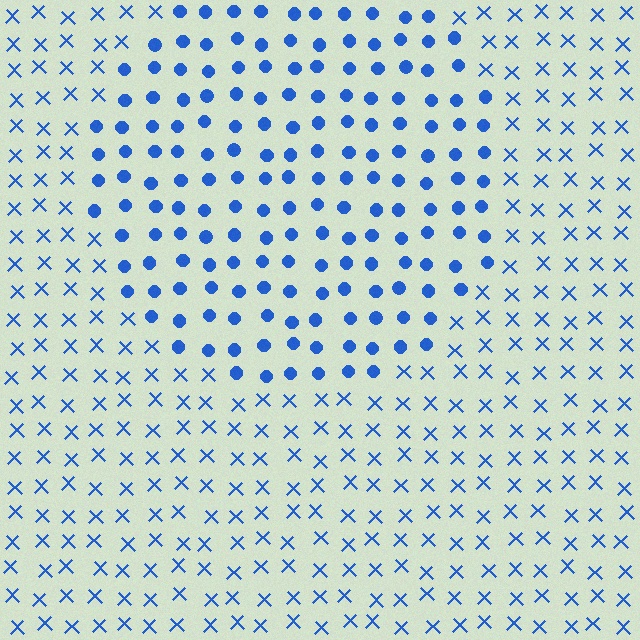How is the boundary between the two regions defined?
The boundary is defined by a change in element shape: circles inside vs. X marks outside. All elements share the same color and spacing.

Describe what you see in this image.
The image is filled with small blue elements arranged in a uniform grid. A circle-shaped region contains circles, while the surrounding area contains X marks. The boundary is defined purely by the change in element shape.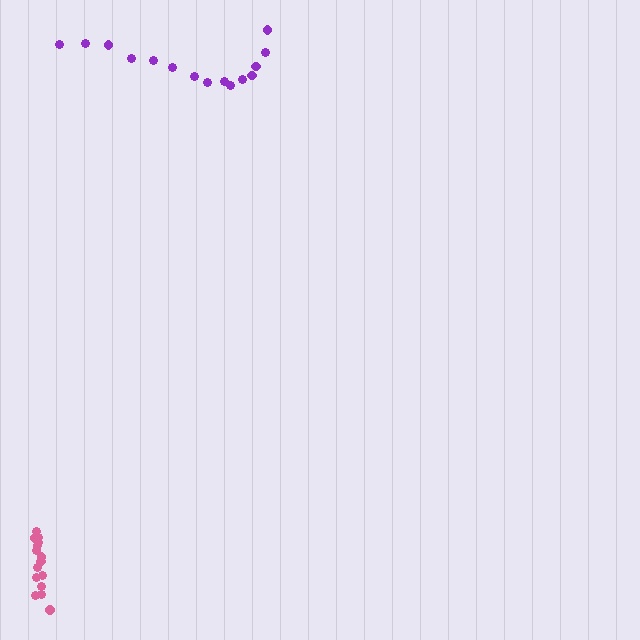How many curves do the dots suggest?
There are 2 distinct paths.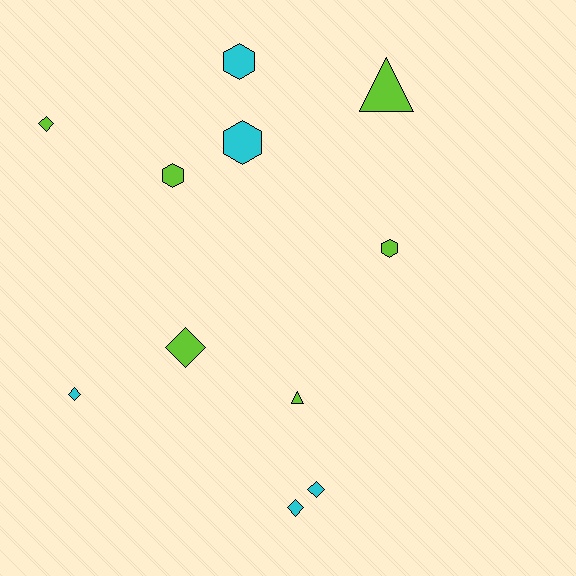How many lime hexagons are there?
There are 2 lime hexagons.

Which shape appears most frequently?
Diamond, with 5 objects.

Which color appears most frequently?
Lime, with 6 objects.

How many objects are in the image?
There are 11 objects.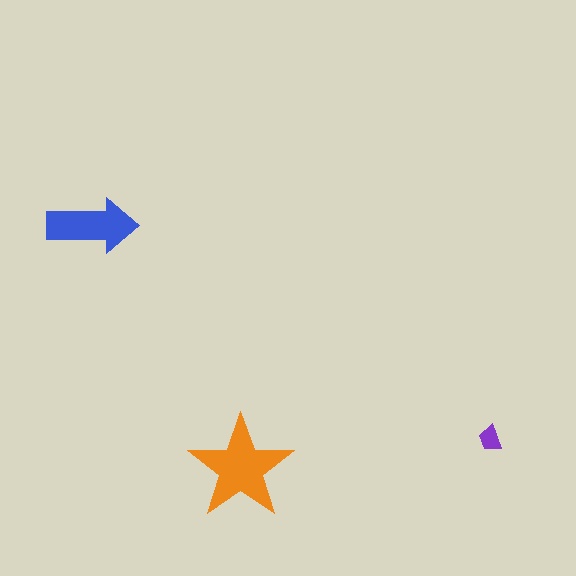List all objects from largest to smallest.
The orange star, the blue arrow, the purple trapezoid.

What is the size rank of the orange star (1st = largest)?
1st.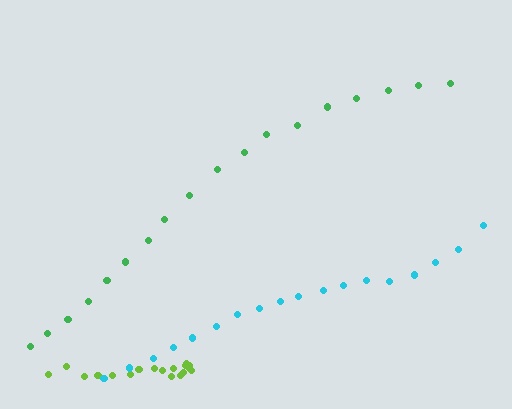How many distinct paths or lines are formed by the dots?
There are 3 distinct paths.